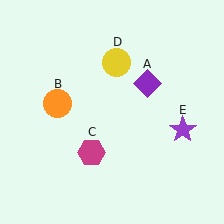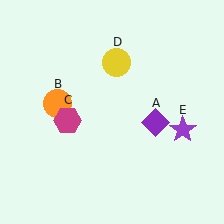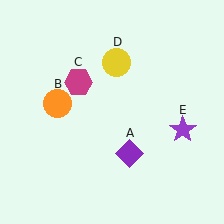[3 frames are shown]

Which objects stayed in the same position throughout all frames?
Orange circle (object B) and yellow circle (object D) and purple star (object E) remained stationary.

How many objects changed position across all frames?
2 objects changed position: purple diamond (object A), magenta hexagon (object C).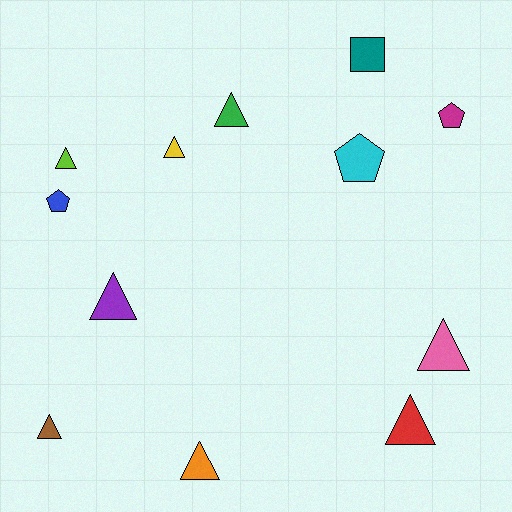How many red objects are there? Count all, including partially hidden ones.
There is 1 red object.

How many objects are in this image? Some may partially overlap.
There are 12 objects.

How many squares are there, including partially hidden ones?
There is 1 square.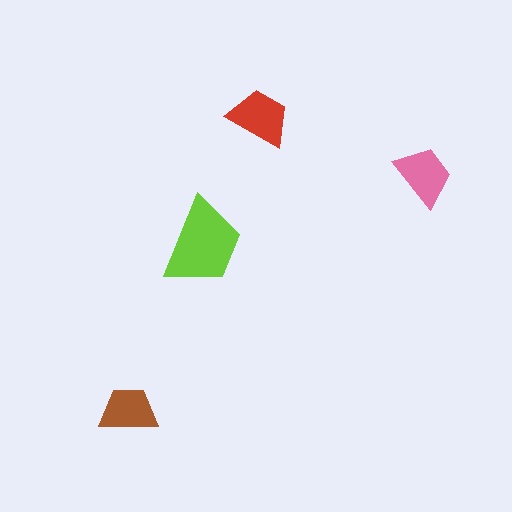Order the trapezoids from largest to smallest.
the lime one, the red one, the pink one, the brown one.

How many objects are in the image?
There are 4 objects in the image.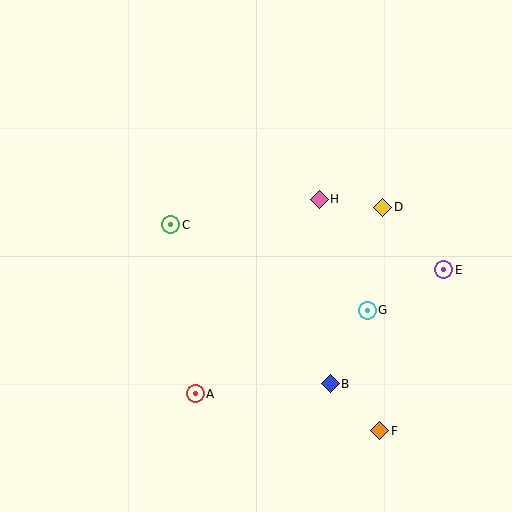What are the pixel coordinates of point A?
Point A is at (195, 394).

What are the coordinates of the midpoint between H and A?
The midpoint between H and A is at (257, 296).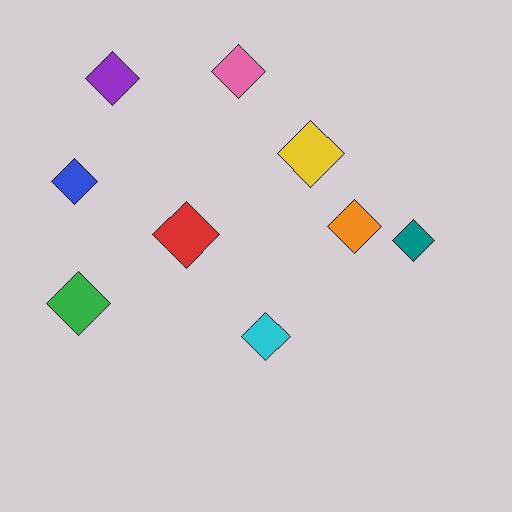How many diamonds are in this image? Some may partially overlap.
There are 9 diamonds.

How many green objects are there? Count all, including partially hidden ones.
There is 1 green object.